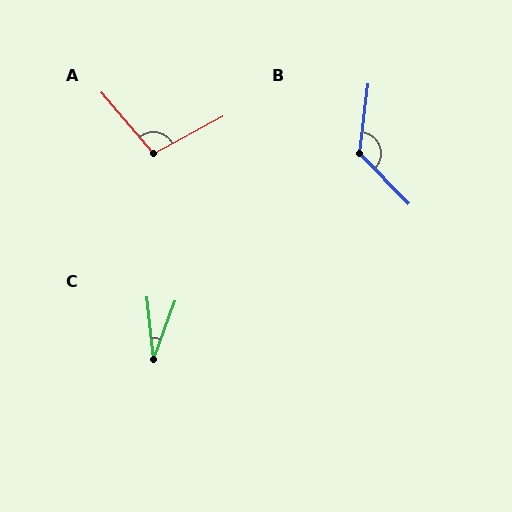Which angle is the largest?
B, at approximately 128 degrees.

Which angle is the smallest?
C, at approximately 26 degrees.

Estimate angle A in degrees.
Approximately 102 degrees.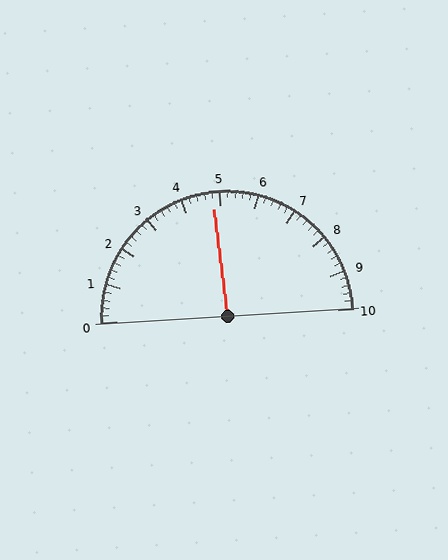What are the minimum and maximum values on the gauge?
The gauge ranges from 0 to 10.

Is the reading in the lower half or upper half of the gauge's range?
The reading is in the lower half of the range (0 to 10).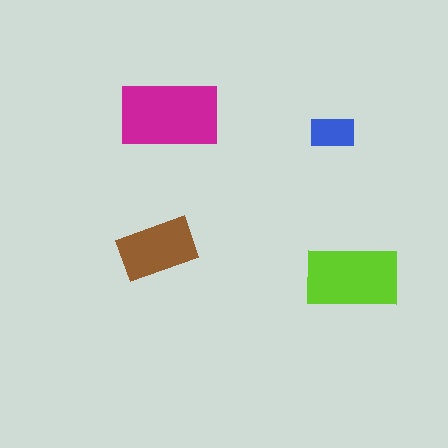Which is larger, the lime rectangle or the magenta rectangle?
The magenta one.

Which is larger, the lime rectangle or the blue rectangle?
The lime one.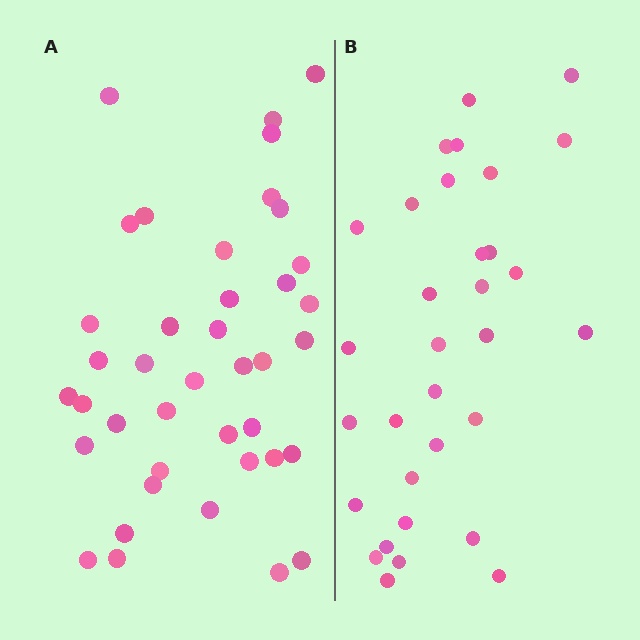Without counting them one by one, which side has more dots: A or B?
Region A (the left region) has more dots.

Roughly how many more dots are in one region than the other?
Region A has roughly 8 or so more dots than region B.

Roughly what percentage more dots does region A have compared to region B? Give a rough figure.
About 25% more.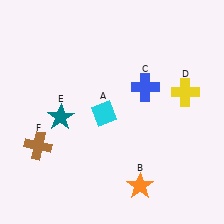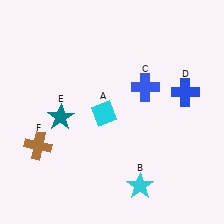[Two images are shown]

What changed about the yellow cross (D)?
In Image 1, D is yellow. In Image 2, it changed to blue.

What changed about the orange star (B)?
In Image 1, B is orange. In Image 2, it changed to cyan.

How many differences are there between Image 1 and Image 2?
There are 2 differences between the two images.